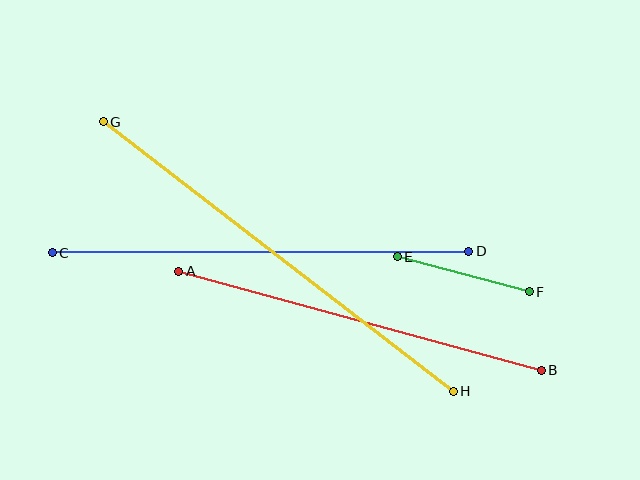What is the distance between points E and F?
The distance is approximately 136 pixels.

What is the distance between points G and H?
The distance is approximately 442 pixels.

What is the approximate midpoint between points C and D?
The midpoint is at approximately (261, 252) pixels.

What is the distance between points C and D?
The distance is approximately 416 pixels.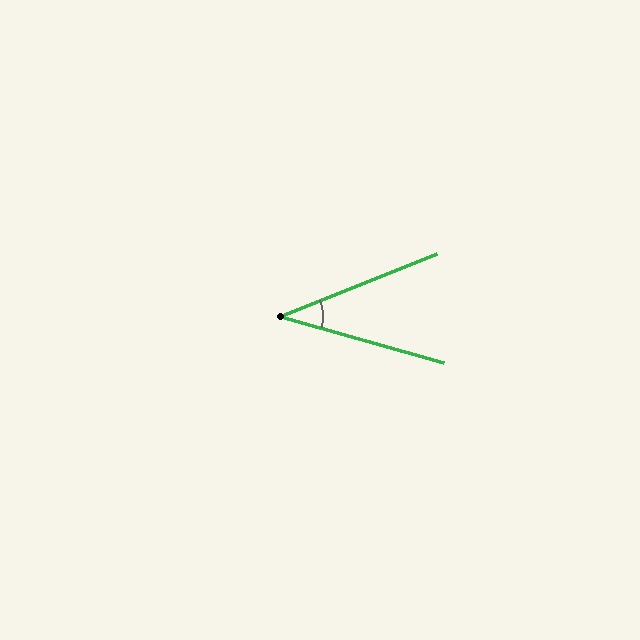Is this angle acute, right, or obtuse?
It is acute.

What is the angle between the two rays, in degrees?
Approximately 38 degrees.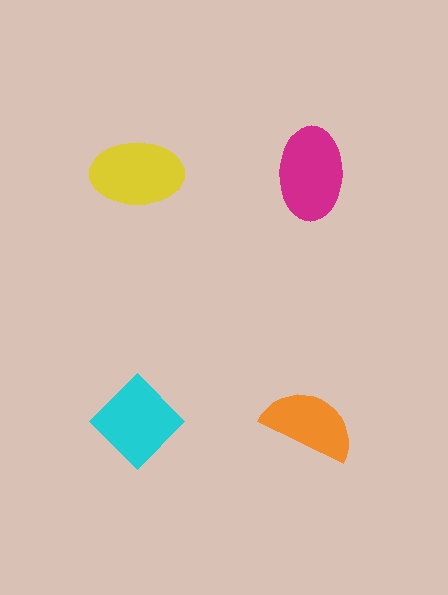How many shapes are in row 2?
2 shapes.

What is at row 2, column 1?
A cyan diamond.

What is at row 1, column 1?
A yellow ellipse.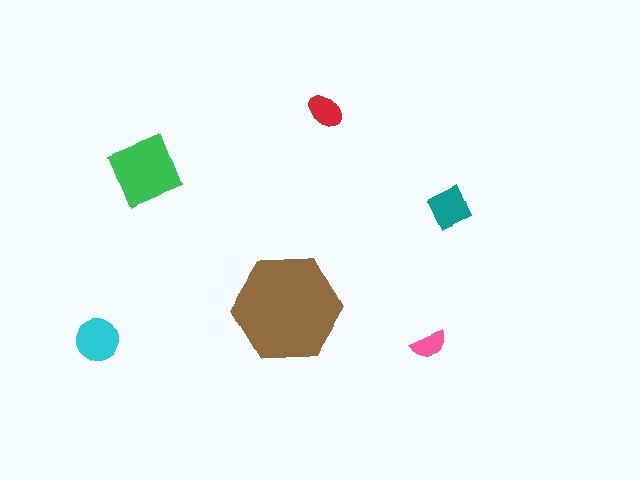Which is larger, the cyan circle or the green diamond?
The green diamond.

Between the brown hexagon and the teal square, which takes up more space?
The brown hexagon.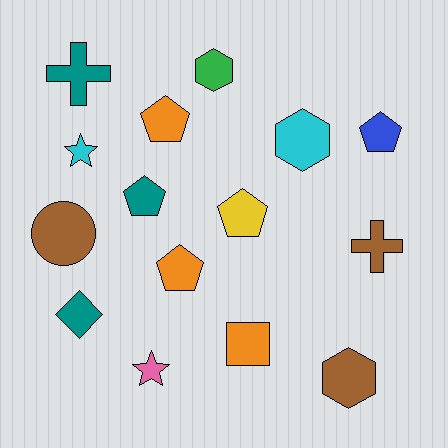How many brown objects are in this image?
There are 3 brown objects.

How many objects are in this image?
There are 15 objects.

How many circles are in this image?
There is 1 circle.